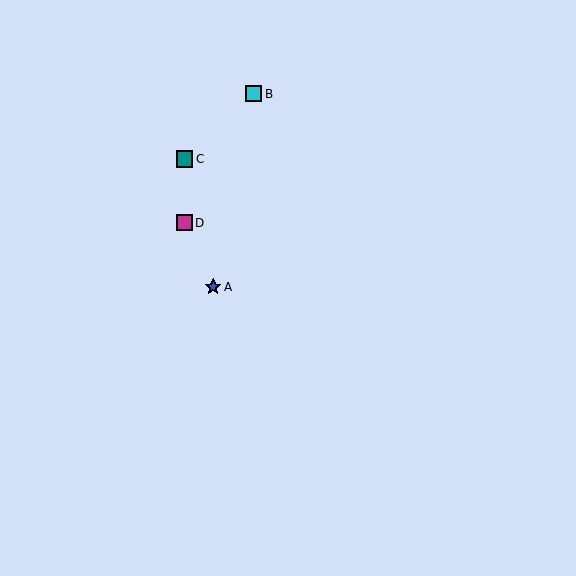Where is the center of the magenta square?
The center of the magenta square is at (184, 223).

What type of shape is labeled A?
Shape A is a blue star.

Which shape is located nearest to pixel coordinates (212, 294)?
The blue star (labeled A) at (213, 287) is nearest to that location.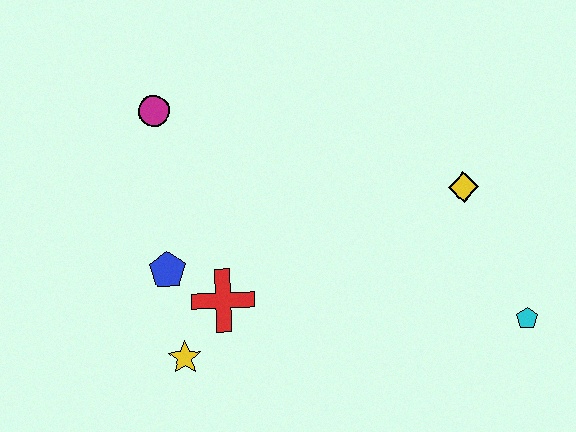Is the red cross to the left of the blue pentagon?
No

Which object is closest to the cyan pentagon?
The yellow diamond is closest to the cyan pentagon.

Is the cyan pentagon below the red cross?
Yes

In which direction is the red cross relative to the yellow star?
The red cross is above the yellow star.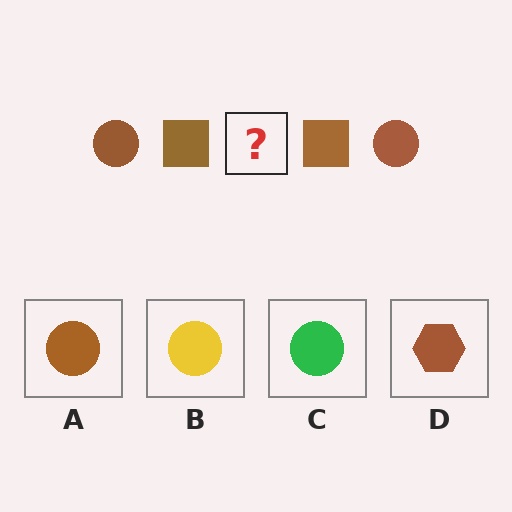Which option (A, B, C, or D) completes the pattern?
A.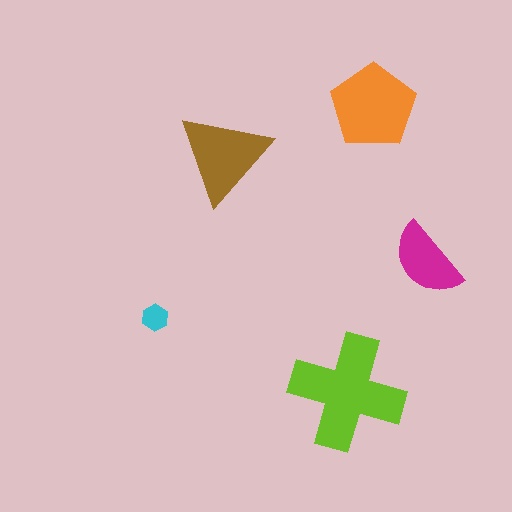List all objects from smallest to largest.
The cyan hexagon, the magenta semicircle, the brown triangle, the orange pentagon, the lime cross.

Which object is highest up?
The orange pentagon is topmost.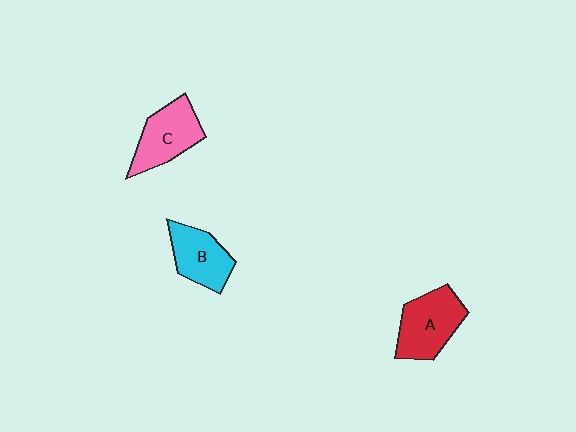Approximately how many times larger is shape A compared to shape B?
Approximately 1.2 times.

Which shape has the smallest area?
Shape B (cyan).